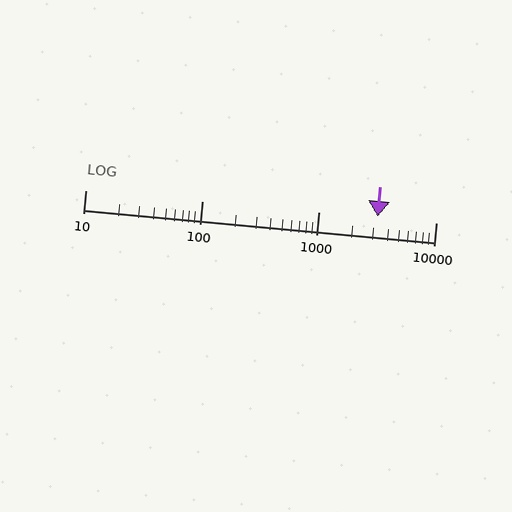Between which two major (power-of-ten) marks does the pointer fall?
The pointer is between 1000 and 10000.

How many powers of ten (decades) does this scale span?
The scale spans 3 decades, from 10 to 10000.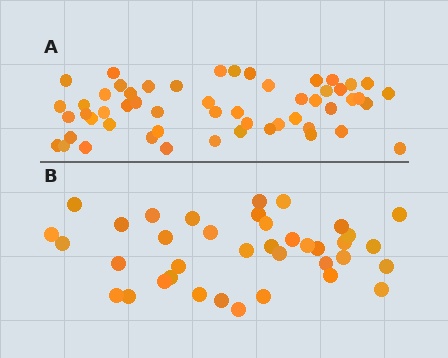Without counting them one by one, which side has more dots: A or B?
Region A (the top region) has more dots.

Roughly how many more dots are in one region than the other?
Region A has approximately 15 more dots than region B.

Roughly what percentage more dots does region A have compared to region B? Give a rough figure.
About 40% more.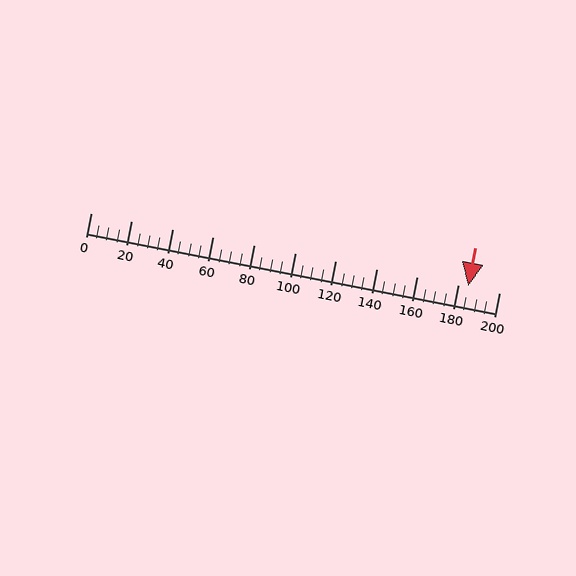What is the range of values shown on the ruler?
The ruler shows values from 0 to 200.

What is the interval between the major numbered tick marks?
The major tick marks are spaced 20 units apart.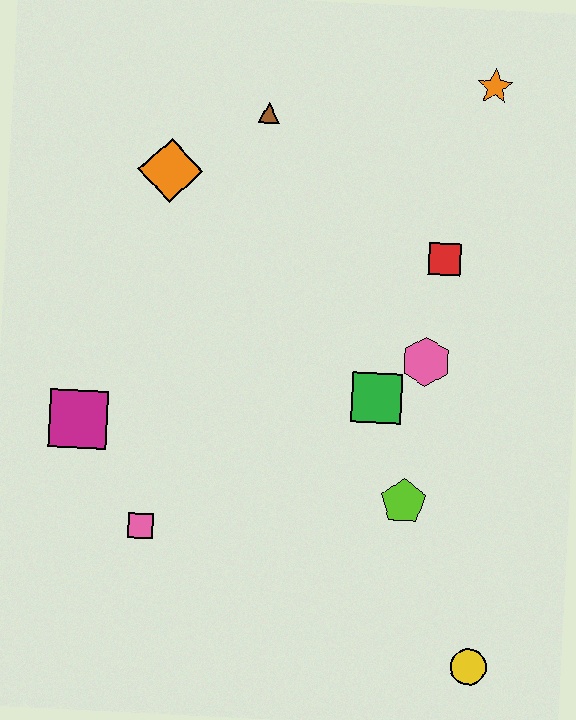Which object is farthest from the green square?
The orange star is farthest from the green square.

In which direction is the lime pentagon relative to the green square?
The lime pentagon is below the green square.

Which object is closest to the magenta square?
The pink square is closest to the magenta square.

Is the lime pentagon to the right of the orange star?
No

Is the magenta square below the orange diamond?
Yes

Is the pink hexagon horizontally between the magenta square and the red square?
Yes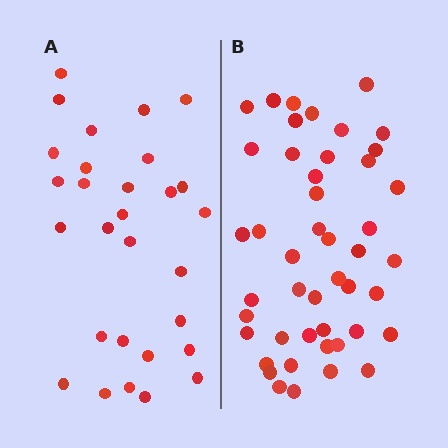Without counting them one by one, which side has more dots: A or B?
Region B (the right region) has more dots.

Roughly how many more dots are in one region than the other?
Region B has approximately 15 more dots than region A.